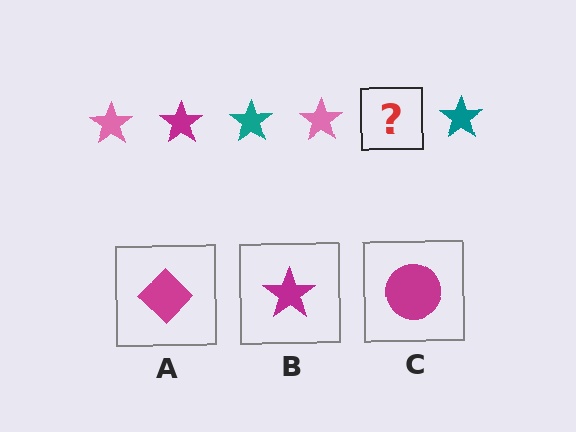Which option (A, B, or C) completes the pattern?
B.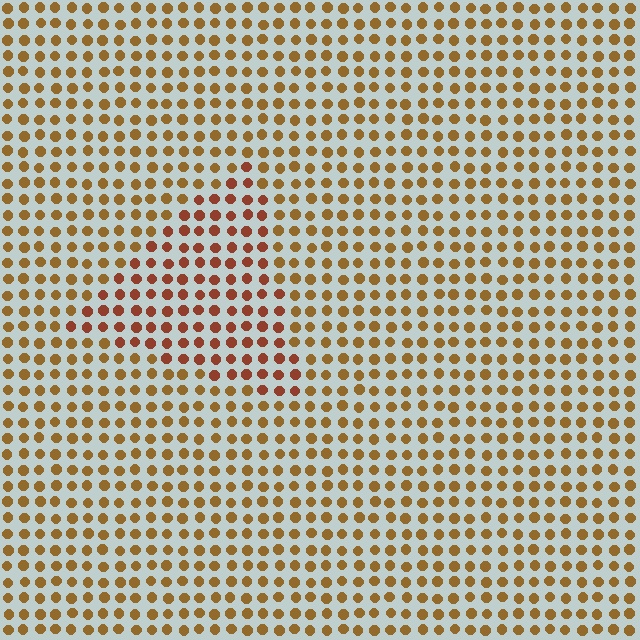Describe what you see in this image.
The image is filled with small brown elements in a uniform arrangement. A triangle-shaped region is visible where the elements are tinted to a slightly different hue, forming a subtle color boundary.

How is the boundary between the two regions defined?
The boundary is defined purely by a slight shift in hue (about 26 degrees). Spacing, size, and orientation are identical on both sides.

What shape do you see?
I see a triangle.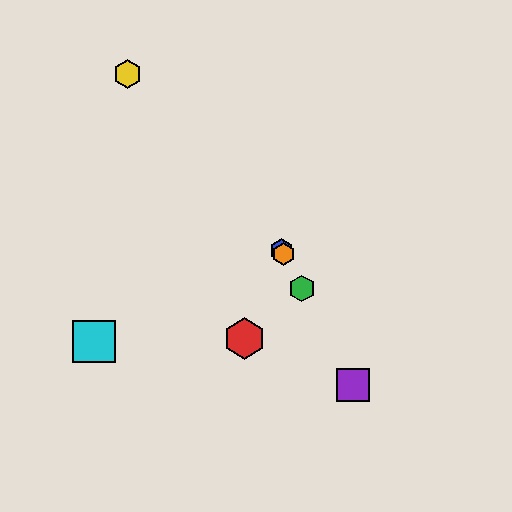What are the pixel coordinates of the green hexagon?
The green hexagon is at (302, 288).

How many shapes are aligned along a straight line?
4 shapes (the blue hexagon, the green hexagon, the purple square, the orange hexagon) are aligned along a straight line.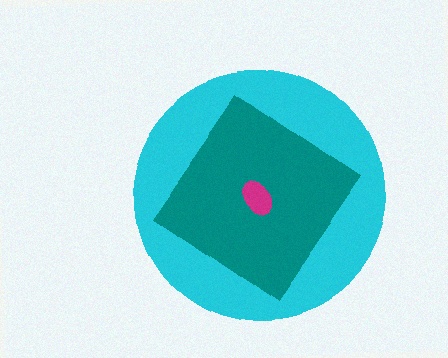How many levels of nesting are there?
3.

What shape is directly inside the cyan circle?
The teal diamond.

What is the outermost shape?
The cyan circle.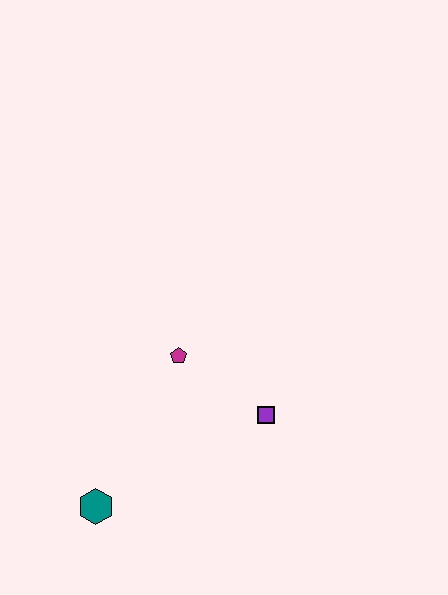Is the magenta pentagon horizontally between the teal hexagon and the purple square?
Yes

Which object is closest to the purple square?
The magenta pentagon is closest to the purple square.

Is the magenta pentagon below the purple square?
No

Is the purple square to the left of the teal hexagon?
No